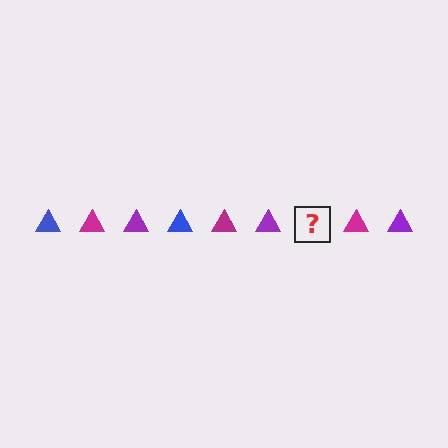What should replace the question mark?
The question mark should be replaced with a blue triangle.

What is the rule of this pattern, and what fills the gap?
The rule is that the pattern cycles through blue, magenta, purple triangles. The gap should be filled with a blue triangle.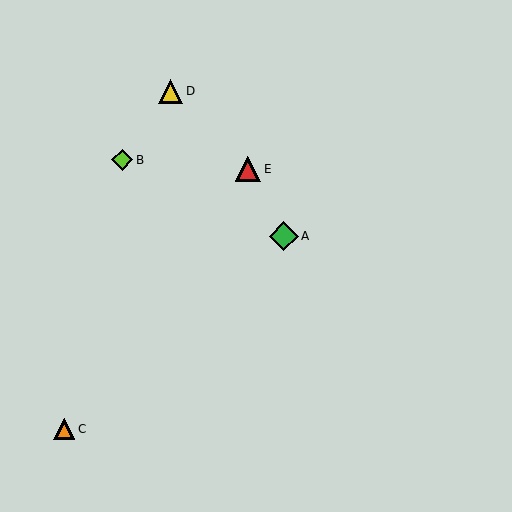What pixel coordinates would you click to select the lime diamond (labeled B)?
Click at (122, 160) to select the lime diamond B.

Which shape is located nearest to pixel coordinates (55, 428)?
The orange triangle (labeled C) at (64, 429) is nearest to that location.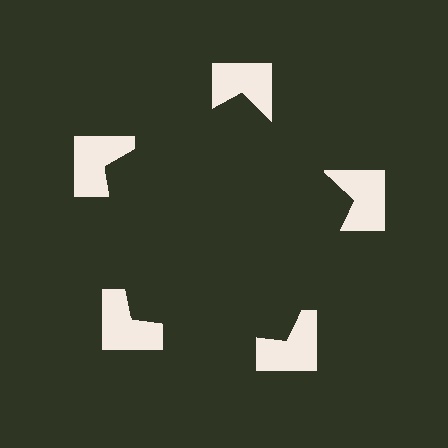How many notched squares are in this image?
There are 5 — one at each vertex of the illusory pentagon.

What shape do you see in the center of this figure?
An illusory pentagon — its edges are inferred from the aligned wedge cuts in the notched squares, not physically drawn.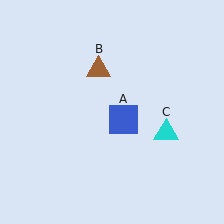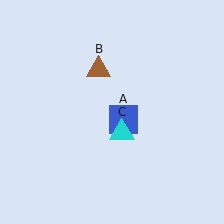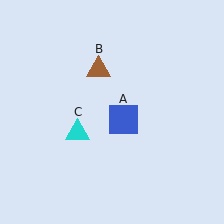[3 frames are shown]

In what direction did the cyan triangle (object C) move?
The cyan triangle (object C) moved left.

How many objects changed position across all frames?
1 object changed position: cyan triangle (object C).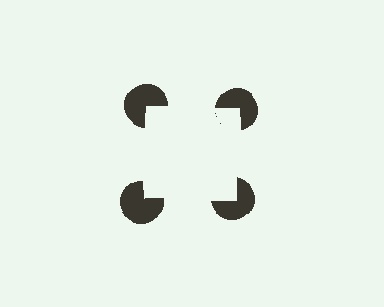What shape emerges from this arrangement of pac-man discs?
An illusory square — its edges are inferred from the aligned wedge cuts in the pac-man discs, not physically drawn.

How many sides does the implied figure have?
4 sides.